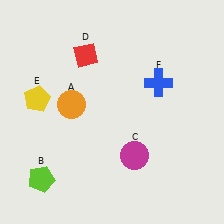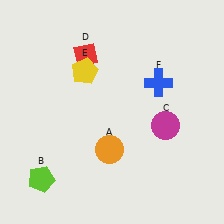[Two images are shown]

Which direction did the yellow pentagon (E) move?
The yellow pentagon (E) moved right.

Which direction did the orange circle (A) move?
The orange circle (A) moved down.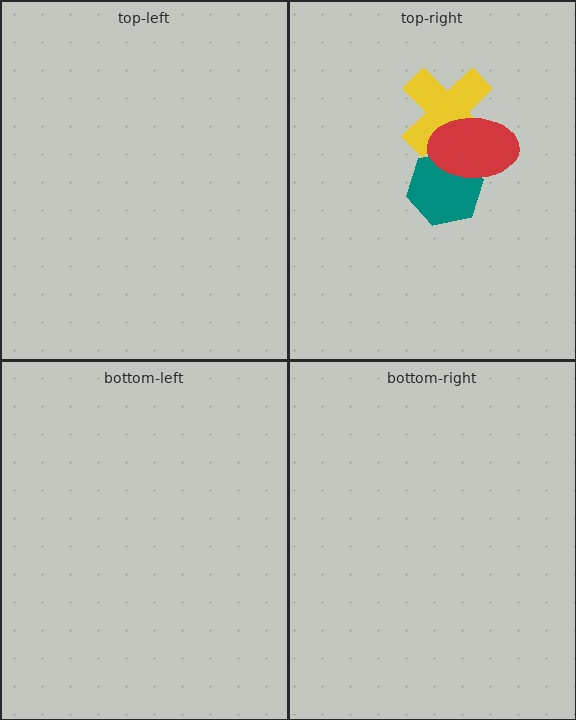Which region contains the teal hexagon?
The top-right region.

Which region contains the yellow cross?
The top-right region.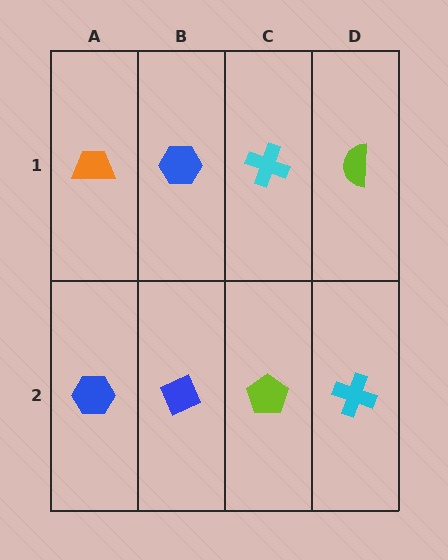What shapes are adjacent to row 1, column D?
A cyan cross (row 2, column D), a cyan cross (row 1, column C).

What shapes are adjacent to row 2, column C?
A cyan cross (row 1, column C), a blue diamond (row 2, column B), a cyan cross (row 2, column D).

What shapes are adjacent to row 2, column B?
A blue hexagon (row 1, column B), a blue hexagon (row 2, column A), a lime pentagon (row 2, column C).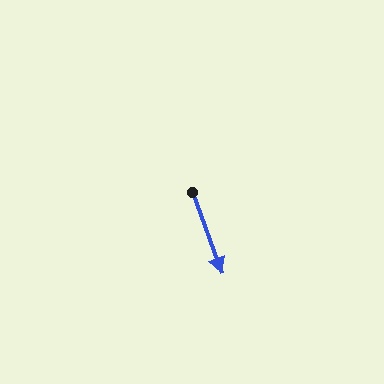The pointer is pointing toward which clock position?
Roughly 5 o'clock.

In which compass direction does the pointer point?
South.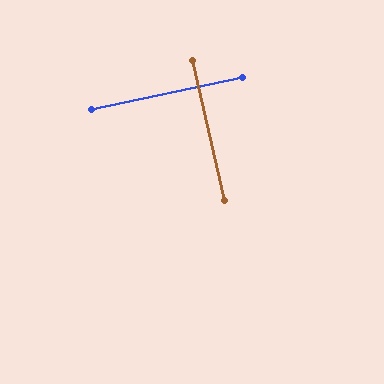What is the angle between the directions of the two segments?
Approximately 89 degrees.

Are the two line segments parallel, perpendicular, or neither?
Perpendicular — they meet at approximately 89°.